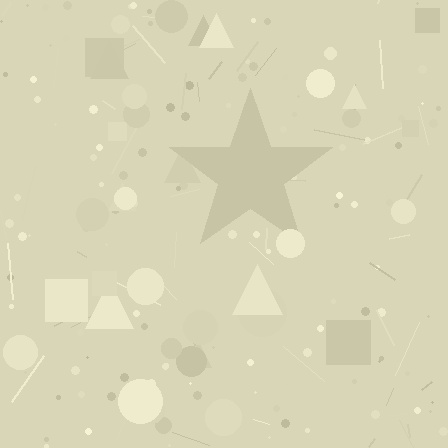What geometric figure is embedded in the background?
A star is embedded in the background.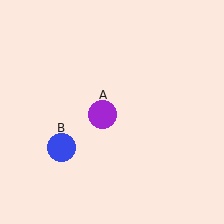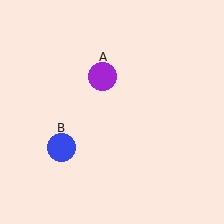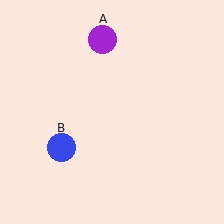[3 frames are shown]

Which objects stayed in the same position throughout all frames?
Blue circle (object B) remained stationary.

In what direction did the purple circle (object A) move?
The purple circle (object A) moved up.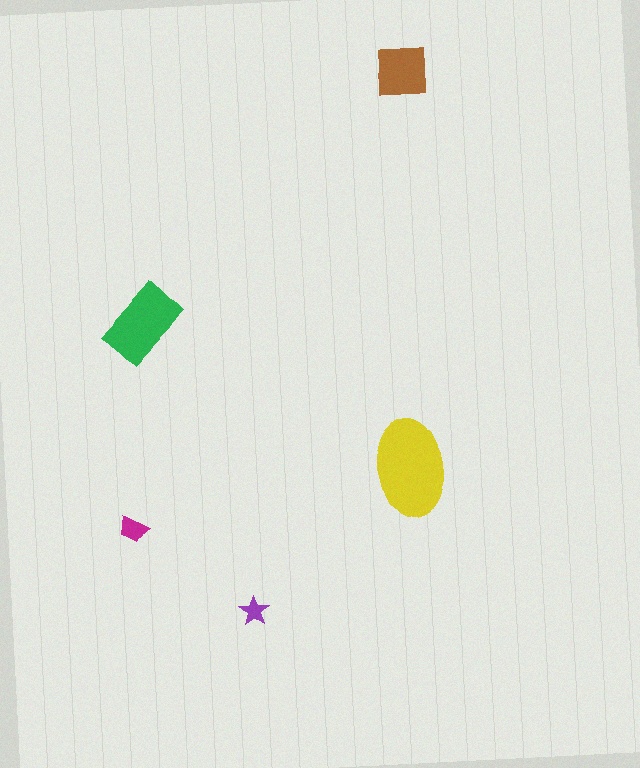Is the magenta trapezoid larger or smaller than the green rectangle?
Smaller.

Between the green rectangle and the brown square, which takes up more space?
The green rectangle.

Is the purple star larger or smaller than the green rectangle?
Smaller.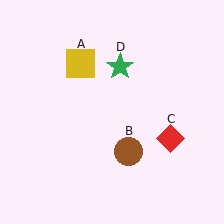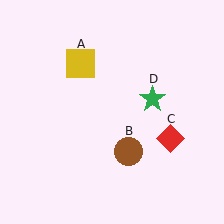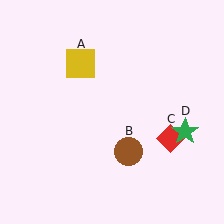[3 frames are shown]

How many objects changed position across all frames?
1 object changed position: green star (object D).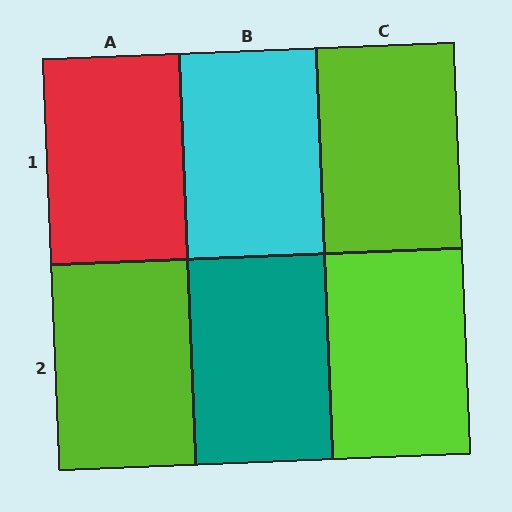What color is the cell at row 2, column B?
Teal.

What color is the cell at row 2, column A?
Lime.